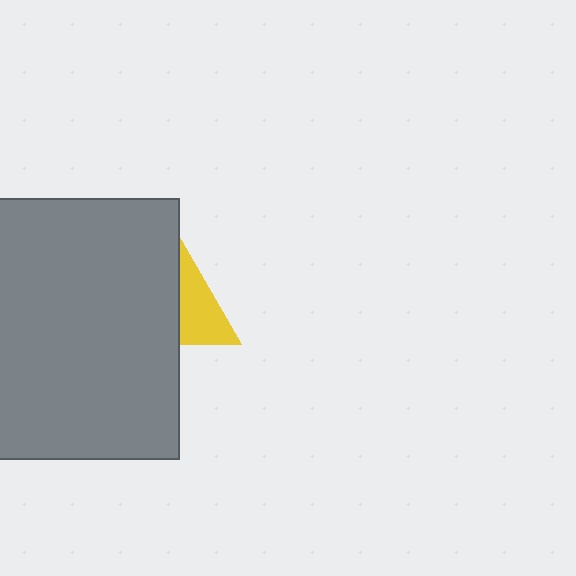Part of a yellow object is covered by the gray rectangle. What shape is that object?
It is a triangle.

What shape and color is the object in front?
The object in front is a gray rectangle.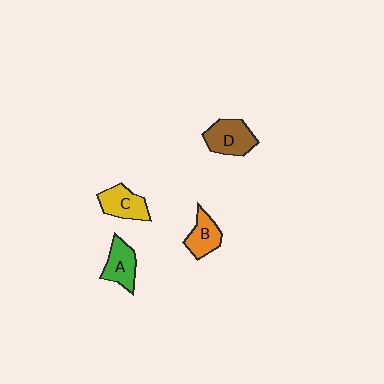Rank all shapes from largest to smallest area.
From largest to smallest: D (brown), C (yellow), A (green), B (orange).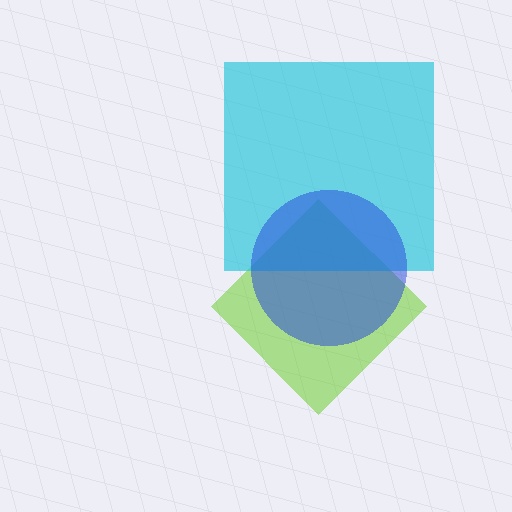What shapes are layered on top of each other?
The layered shapes are: a lime diamond, a cyan square, a blue circle.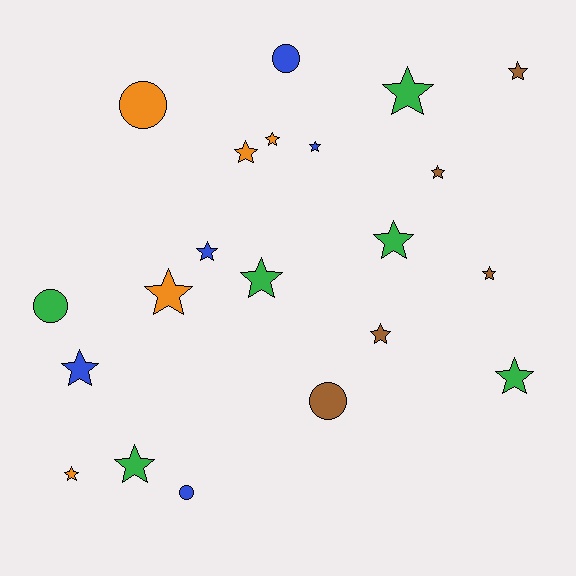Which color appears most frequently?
Green, with 6 objects.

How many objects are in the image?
There are 21 objects.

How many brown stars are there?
There are 4 brown stars.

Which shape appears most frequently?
Star, with 16 objects.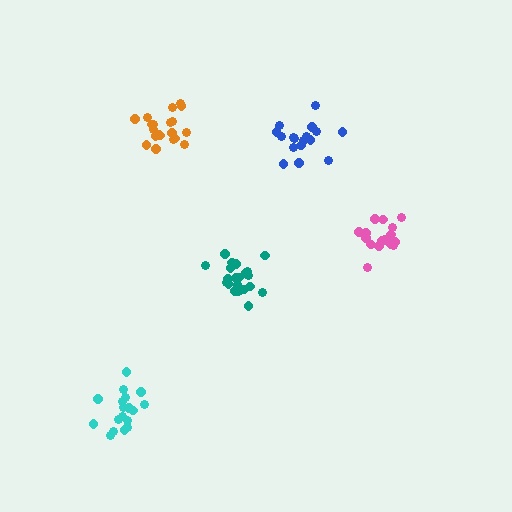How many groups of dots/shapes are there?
There are 5 groups.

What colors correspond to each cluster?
The clusters are colored: teal, orange, pink, cyan, blue.